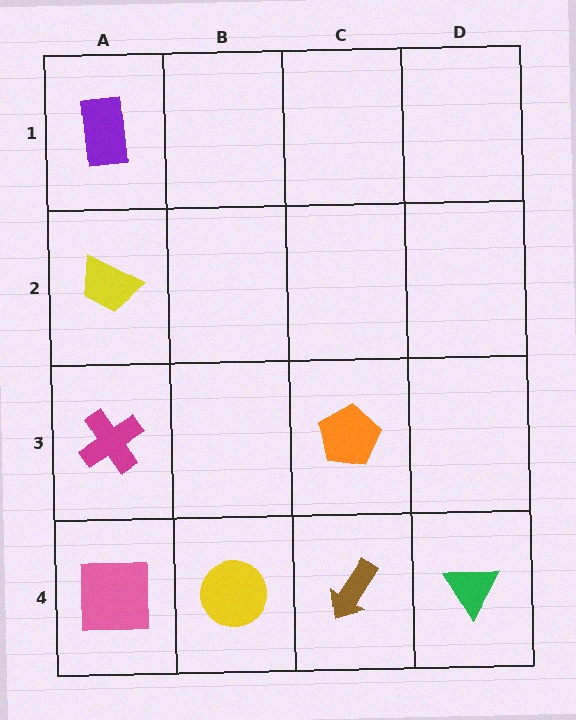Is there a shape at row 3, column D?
No, that cell is empty.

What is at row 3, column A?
A magenta cross.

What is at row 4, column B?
A yellow circle.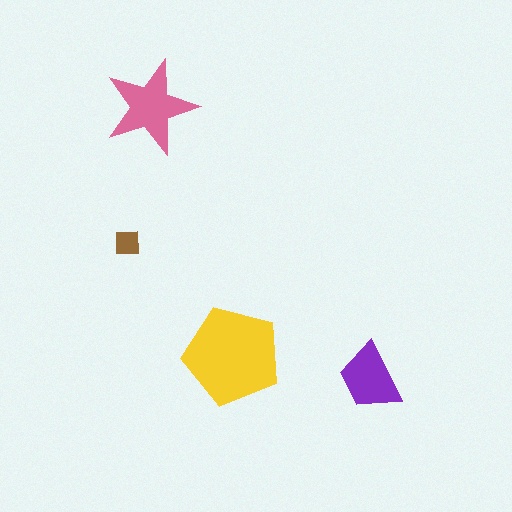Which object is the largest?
The yellow pentagon.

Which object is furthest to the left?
The brown square is leftmost.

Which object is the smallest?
The brown square.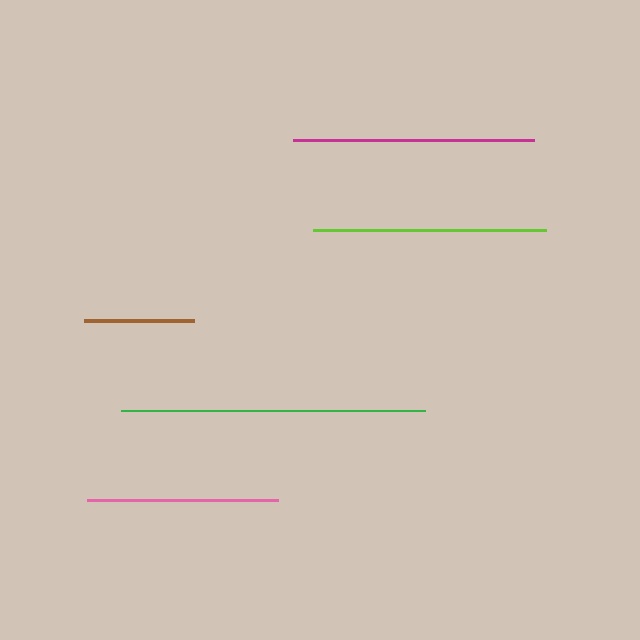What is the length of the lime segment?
The lime segment is approximately 233 pixels long.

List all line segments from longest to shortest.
From longest to shortest: green, magenta, lime, pink, brown.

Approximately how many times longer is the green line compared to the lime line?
The green line is approximately 1.3 times the length of the lime line.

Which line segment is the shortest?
The brown line is the shortest at approximately 111 pixels.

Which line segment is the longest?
The green line is the longest at approximately 303 pixels.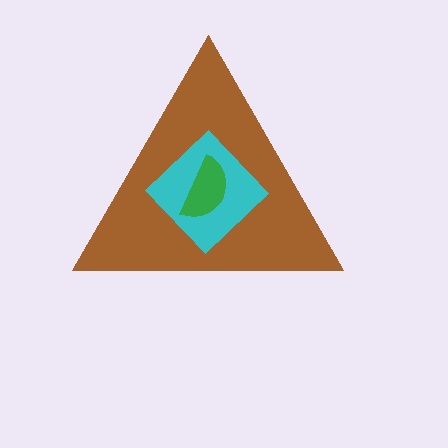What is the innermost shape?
The green semicircle.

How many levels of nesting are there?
3.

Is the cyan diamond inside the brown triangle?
Yes.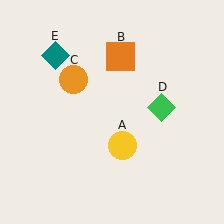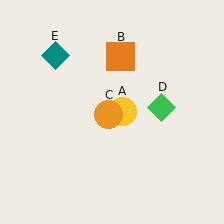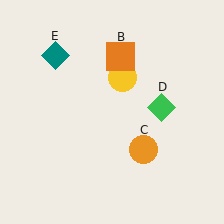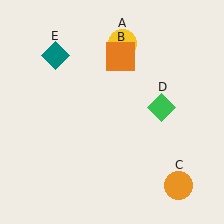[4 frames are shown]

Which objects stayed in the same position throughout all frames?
Orange square (object B) and green diamond (object D) and teal diamond (object E) remained stationary.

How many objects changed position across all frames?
2 objects changed position: yellow circle (object A), orange circle (object C).